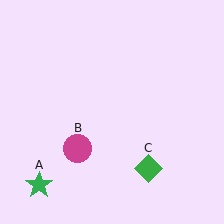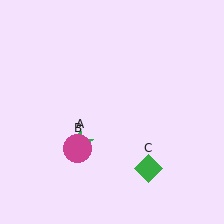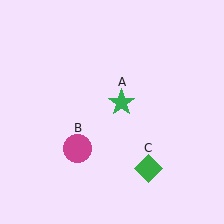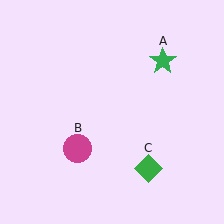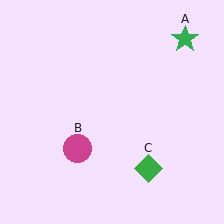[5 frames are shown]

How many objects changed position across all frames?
1 object changed position: green star (object A).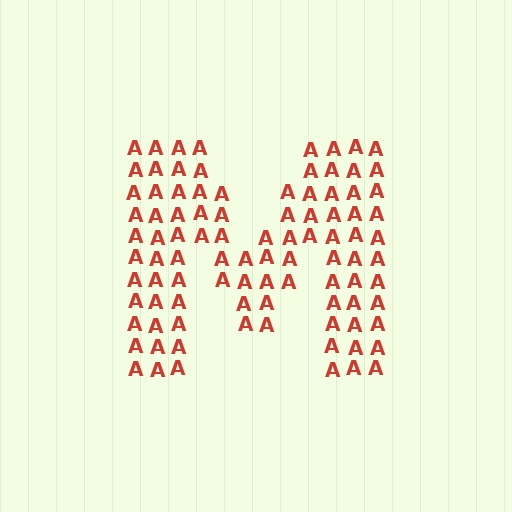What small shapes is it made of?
It is made of small letter A's.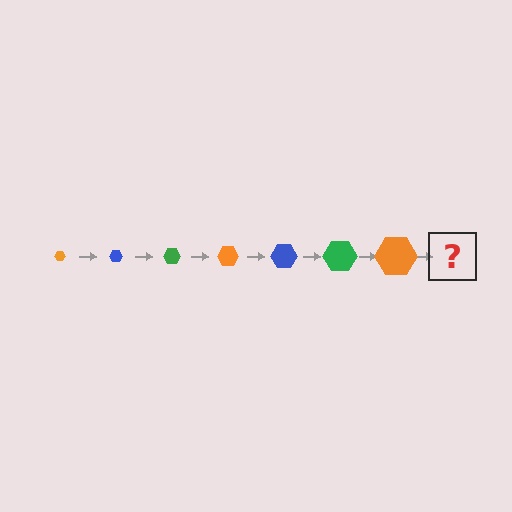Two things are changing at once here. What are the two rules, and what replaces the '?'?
The two rules are that the hexagon grows larger each step and the color cycles through orange, blue, and green. The '?' should be a blue hexagon, larger than the previous one.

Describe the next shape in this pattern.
It should be a blue hexagon, larger than the previous one.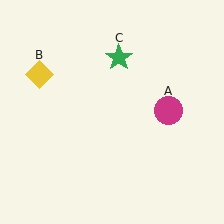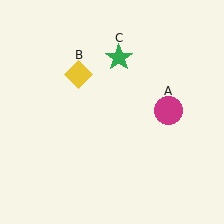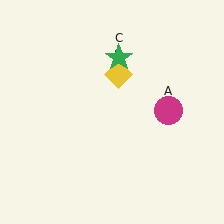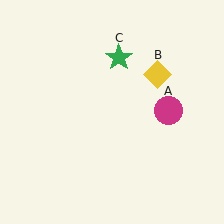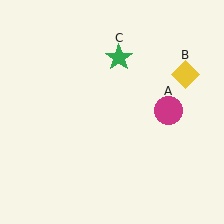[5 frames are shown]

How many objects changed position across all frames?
1 object changed position: yellow diamond (object B).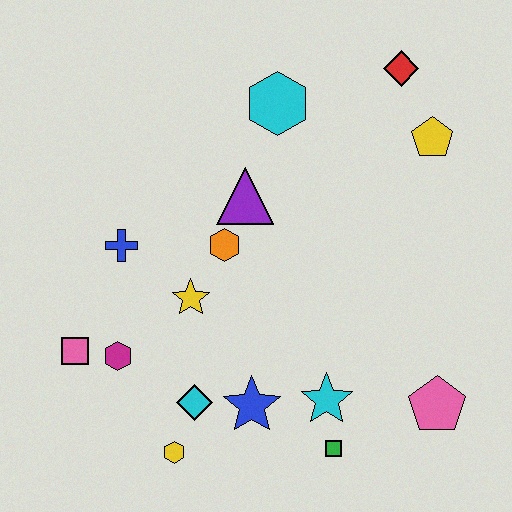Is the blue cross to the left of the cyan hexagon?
Yes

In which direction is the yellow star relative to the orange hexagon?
The yellow star is below the orange hexagon.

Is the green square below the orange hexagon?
Yes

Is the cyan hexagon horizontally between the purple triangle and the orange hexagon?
No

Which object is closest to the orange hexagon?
The purple triangle is closest to the orange hexagon.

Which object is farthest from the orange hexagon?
The pink pentagon is farthest from the orange hexagon.